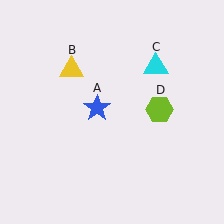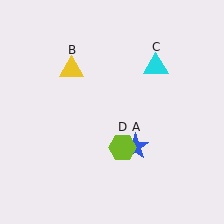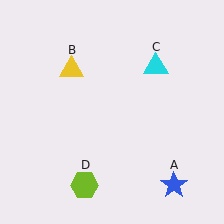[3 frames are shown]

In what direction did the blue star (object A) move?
The blue star (object A) moved down and to the right.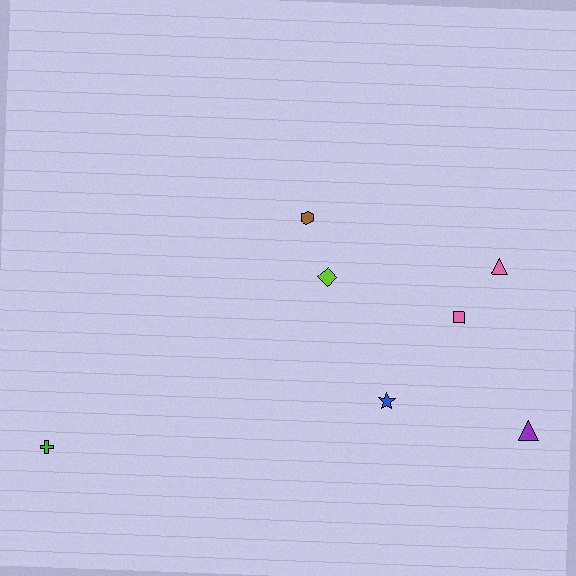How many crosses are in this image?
There is 1 cross.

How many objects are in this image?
There are 7 objects.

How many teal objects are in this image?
There are no teal objects.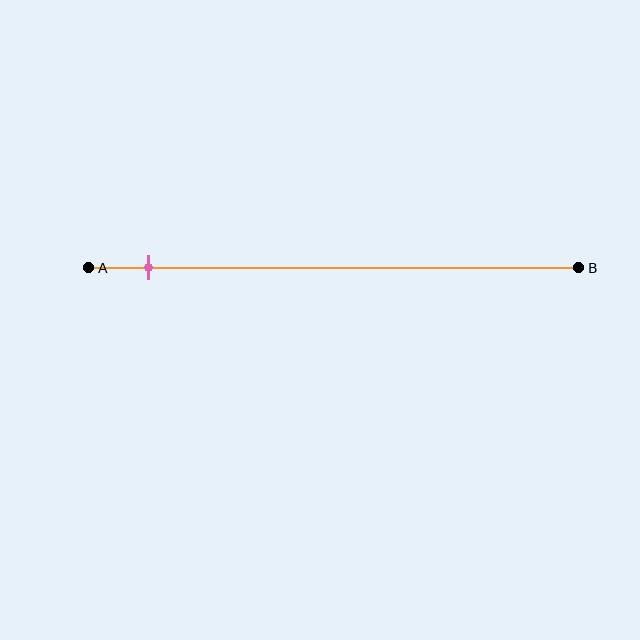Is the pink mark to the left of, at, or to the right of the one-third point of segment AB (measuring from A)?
The pink mark is to the left of the one-third point of segment AB.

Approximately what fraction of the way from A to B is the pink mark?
The pink mark is approximately 10% of the way from A to B.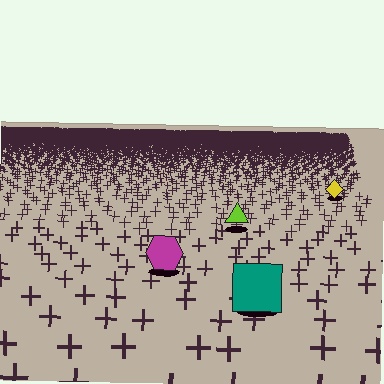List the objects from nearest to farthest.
From nearest to farthest: the teal square, the magenta hexagon, the lime triangle, the yellow diamond.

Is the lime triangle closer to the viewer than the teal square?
No. The teal square is closer — you can tell from the texture gradient: the ground texture is coarser near it.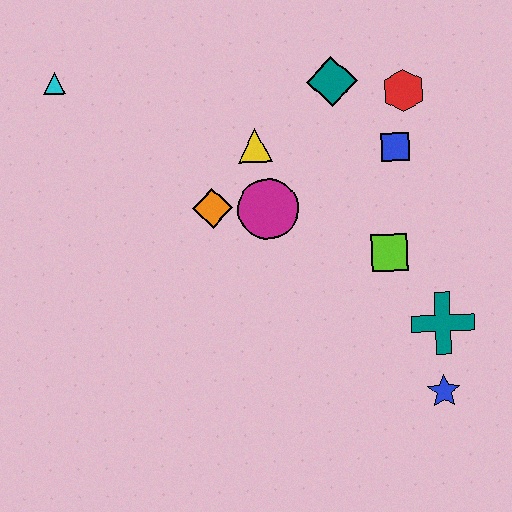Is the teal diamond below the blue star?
No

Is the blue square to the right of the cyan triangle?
Yes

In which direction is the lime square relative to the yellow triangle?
The lime square is to the right of the yellow triangle.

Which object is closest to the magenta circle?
The orange diamond is closest to the magenta circle.